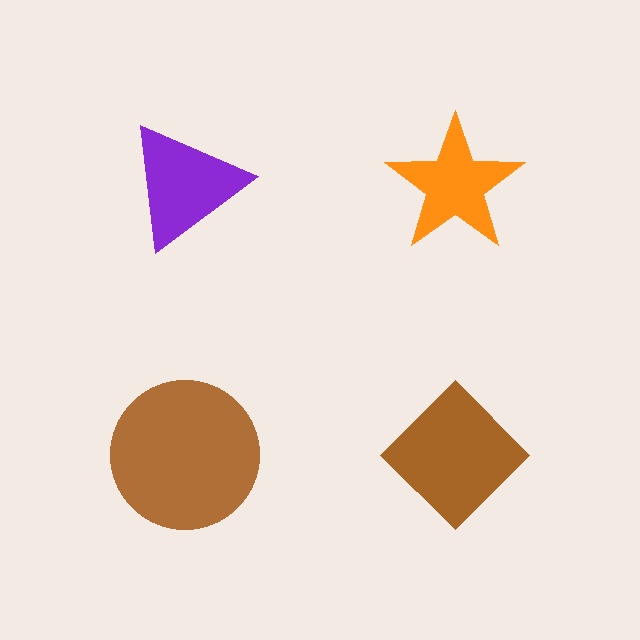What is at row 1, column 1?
A purple triangle.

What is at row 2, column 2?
A brown diamond.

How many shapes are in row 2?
2 shapes.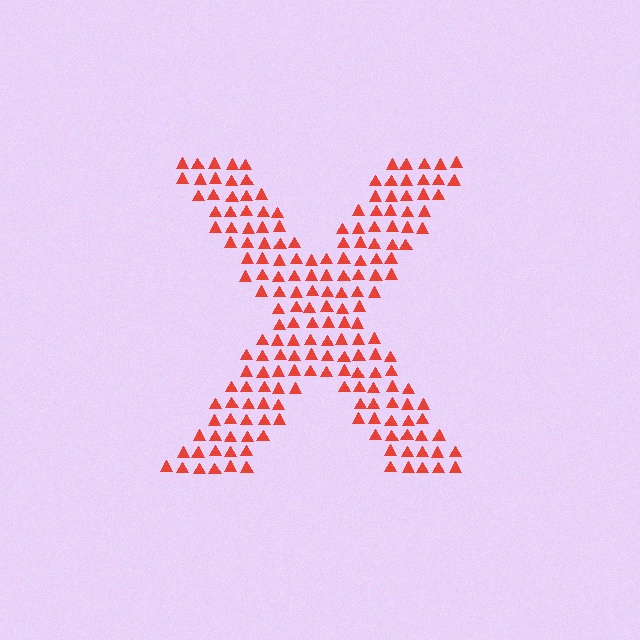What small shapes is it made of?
It is made of small triangles.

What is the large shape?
The large shape is the letter X.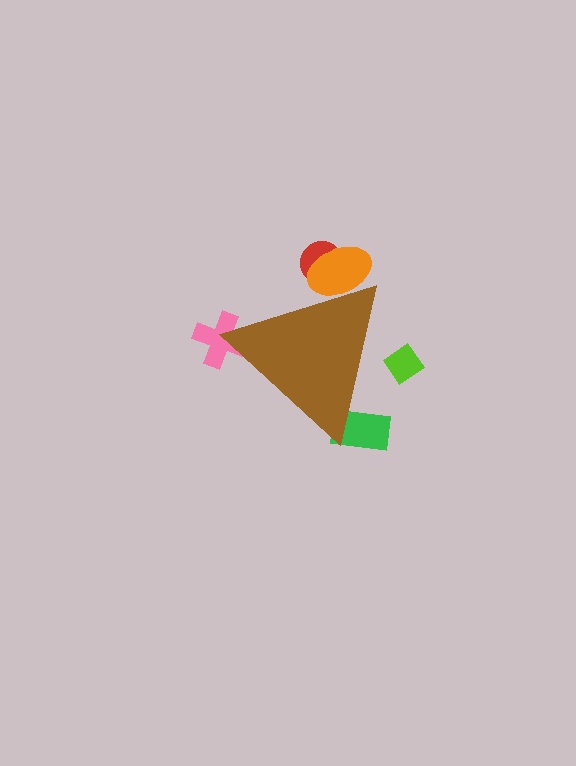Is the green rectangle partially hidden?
Yes, the green rectangle is partially hidden behind the brown triangle.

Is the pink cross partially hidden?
Yes, the pink cross is partially hidden behind the brown triangle.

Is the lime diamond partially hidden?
Yes, the lime diamond is partially hidden behind the brown triangle.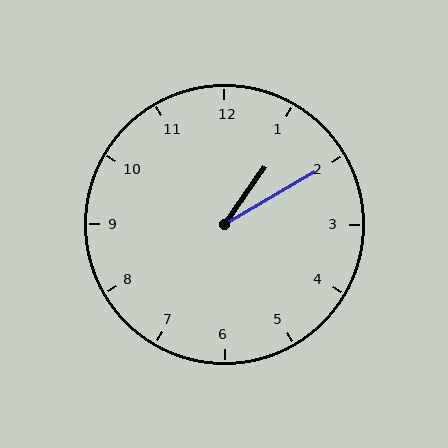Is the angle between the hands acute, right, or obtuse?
It is acute.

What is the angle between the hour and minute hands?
Approximately 25 degrees.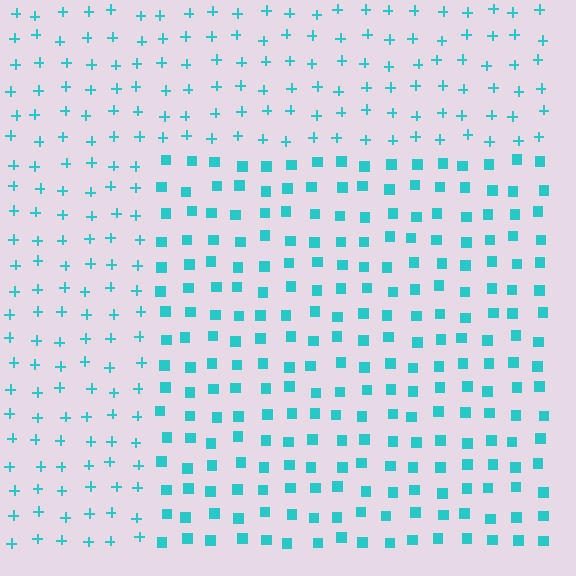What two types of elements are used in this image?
The image uses squares inside the rectangle region and plus signs outside it.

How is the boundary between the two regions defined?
The boundary is defined by a change in element shape: squares inside vs. plus signs outside. All elements share the same color and spacing.